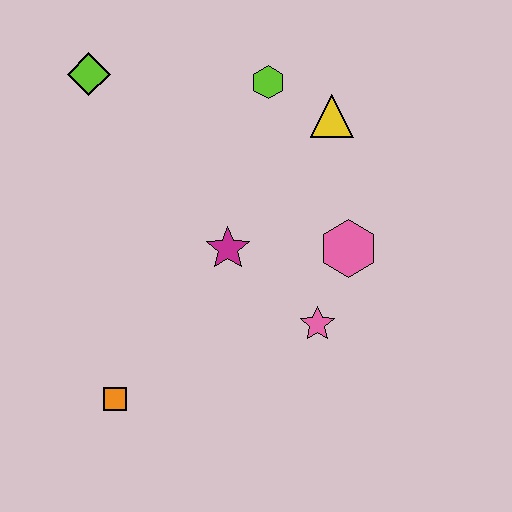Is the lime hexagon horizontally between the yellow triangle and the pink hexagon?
No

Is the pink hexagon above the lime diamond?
No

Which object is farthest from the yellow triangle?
The orange square is farthest from the yellow triangle.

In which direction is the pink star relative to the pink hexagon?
The pink star is below the pink hexagon.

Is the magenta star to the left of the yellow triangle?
Yes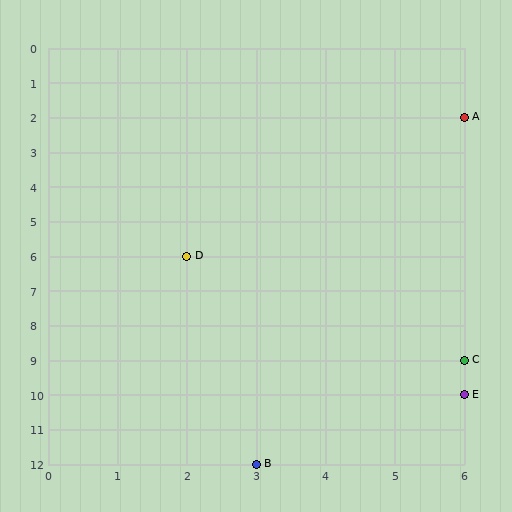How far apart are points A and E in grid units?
Points A and E are 8 rows apart.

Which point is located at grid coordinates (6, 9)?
Point C is at (6, 9).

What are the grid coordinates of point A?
Point A is at grid coordinates (6, 2).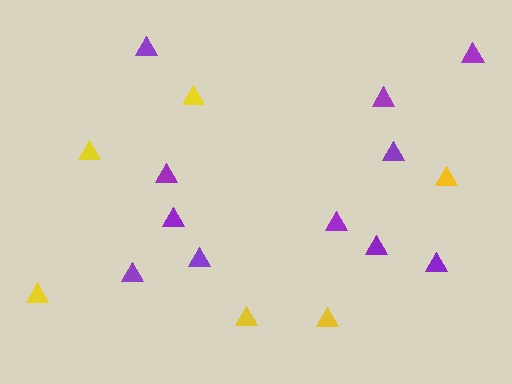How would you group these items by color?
There are 2 groups: one group of yellow triangles (6) and one group of purple triangles (11).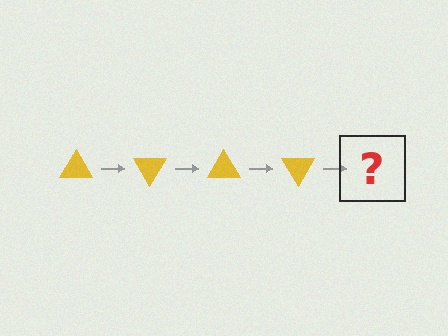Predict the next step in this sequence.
The next step is a yellow triangle rotated 240 degrees.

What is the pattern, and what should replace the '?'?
The pattern is that the triangle rotates 60 degrees each step. The '?' should be a yellow triangle rotated 240 degrees.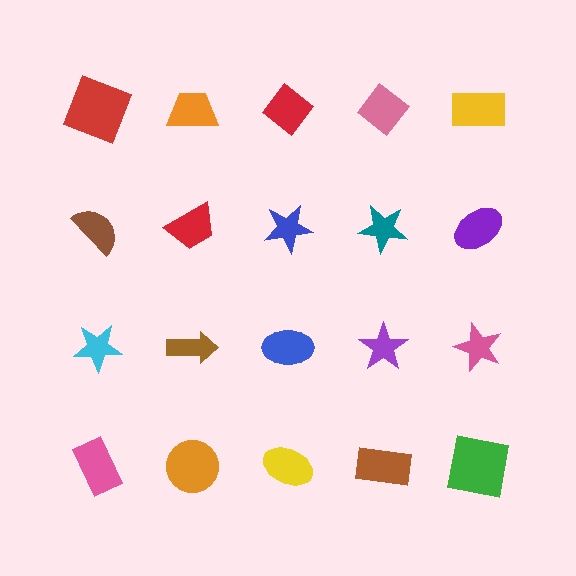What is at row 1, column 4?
A pink diamond.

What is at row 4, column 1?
A pink rectangle.